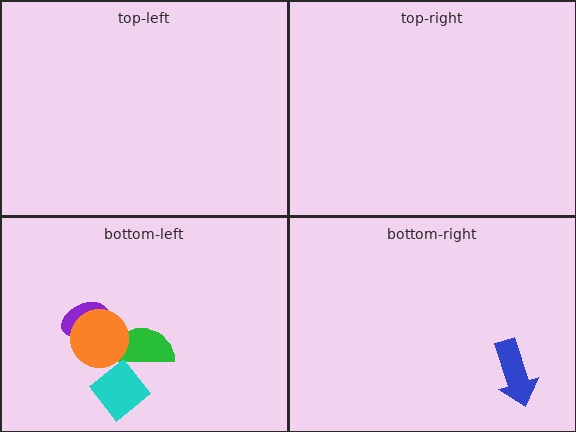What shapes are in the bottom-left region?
The green semicircle, the cyan diamond, the purple ellipse, the orange circle.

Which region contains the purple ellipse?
The bottom-left region.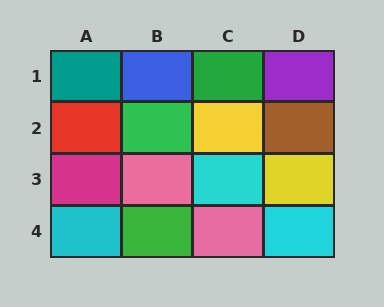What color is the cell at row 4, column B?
Green.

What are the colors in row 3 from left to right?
Magenta, pink, cyan, yellow.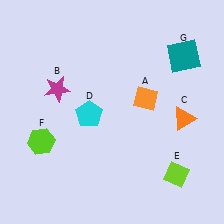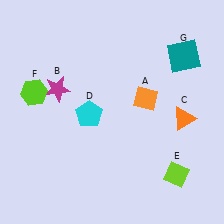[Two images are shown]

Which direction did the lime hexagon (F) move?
The lime hexagon (F) moved up.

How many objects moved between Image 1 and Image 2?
1 object moved between the two images.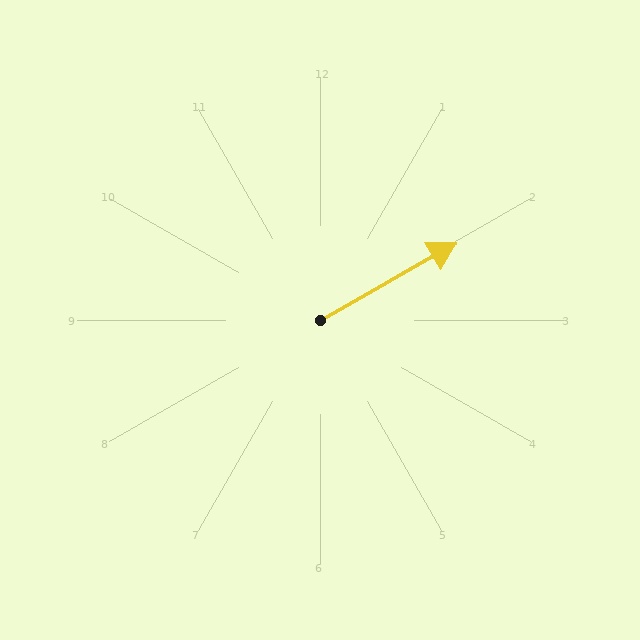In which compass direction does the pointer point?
Northeast.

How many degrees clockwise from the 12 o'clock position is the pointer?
Approximately 60 degrees.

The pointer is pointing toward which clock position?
Roughly 2 o'clock.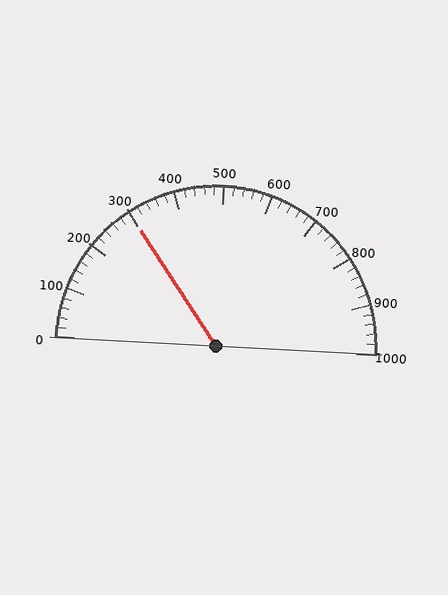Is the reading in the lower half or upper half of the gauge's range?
The reading is in the lower half of the range (0 to 1000).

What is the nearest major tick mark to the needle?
The nearest major tick mark is 300.